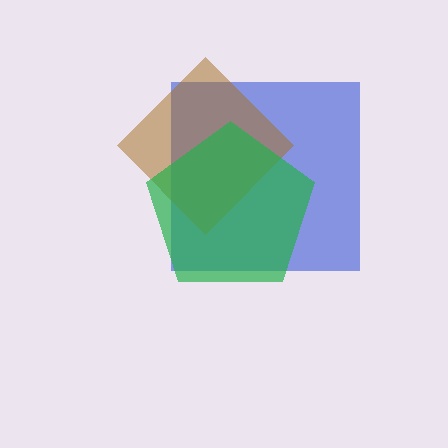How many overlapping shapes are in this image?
There are 3 overlapping shapes in the image.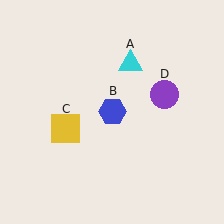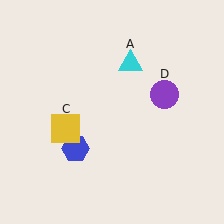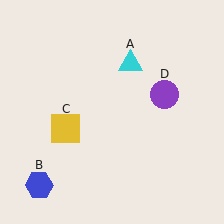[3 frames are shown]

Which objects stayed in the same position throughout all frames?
Cyan triangle (object A) and yellow square (object C) and purple circle (object D) remained stationary.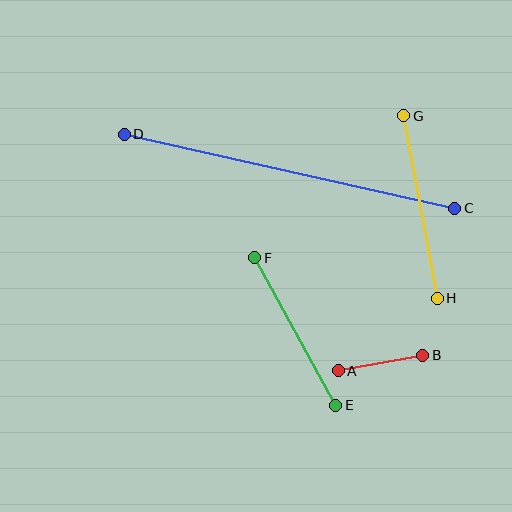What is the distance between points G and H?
The distance is approximately 185 pixels.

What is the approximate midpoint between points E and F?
The midpoint is at approximately (295, 332) pixels.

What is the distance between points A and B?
The distance is approximately 86 pixels.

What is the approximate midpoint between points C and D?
The midpoint is at approximately (289, 171) pixels.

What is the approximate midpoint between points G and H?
The midpoint is at approximately (420, 207) pixels.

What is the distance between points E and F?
The distance is approximately 168 pixels.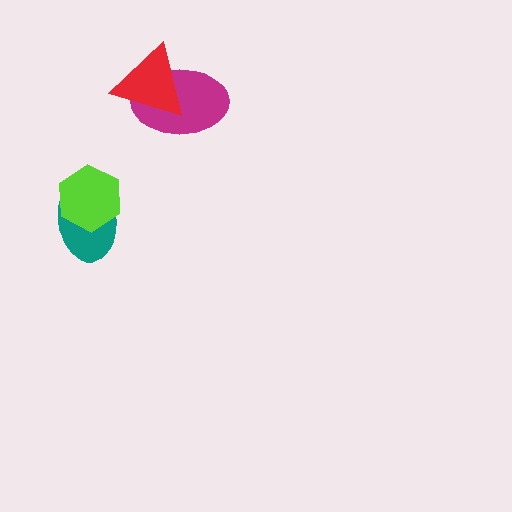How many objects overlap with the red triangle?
1 object overlaps with the red triangle.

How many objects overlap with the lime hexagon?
1 object overlaps with the lime hexagon.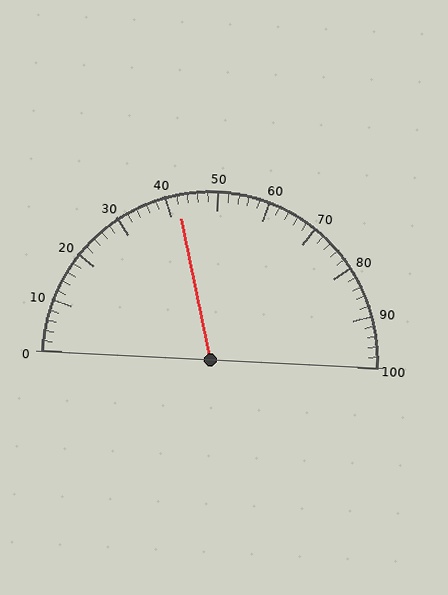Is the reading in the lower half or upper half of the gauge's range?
The reading is in the lower half of the range (0 to 100).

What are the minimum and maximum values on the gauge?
The gauge ranges from 0 to 100.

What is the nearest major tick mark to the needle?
The nearest major tick mark is 40.